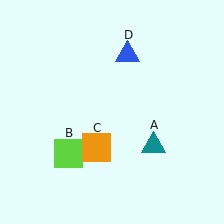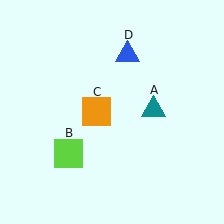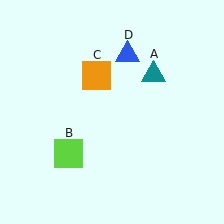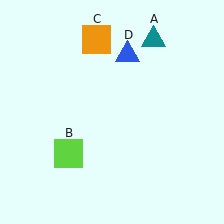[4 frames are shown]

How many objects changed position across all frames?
2 objects changed position: teal triangle (object A), orange square (object C).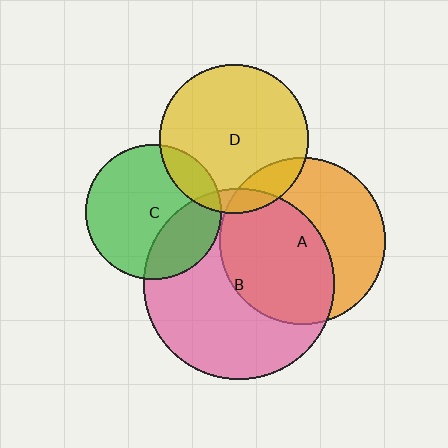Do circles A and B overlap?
Yes.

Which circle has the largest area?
Circle B (pink).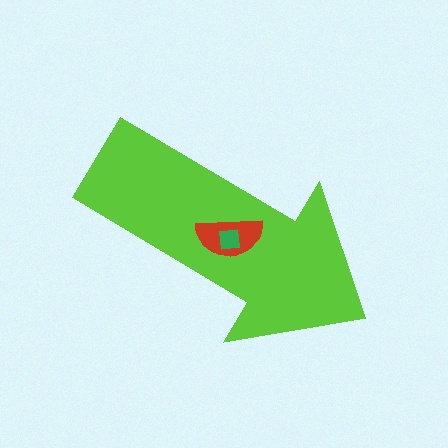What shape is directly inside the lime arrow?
The red semicircle.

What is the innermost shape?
The green square.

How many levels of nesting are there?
3.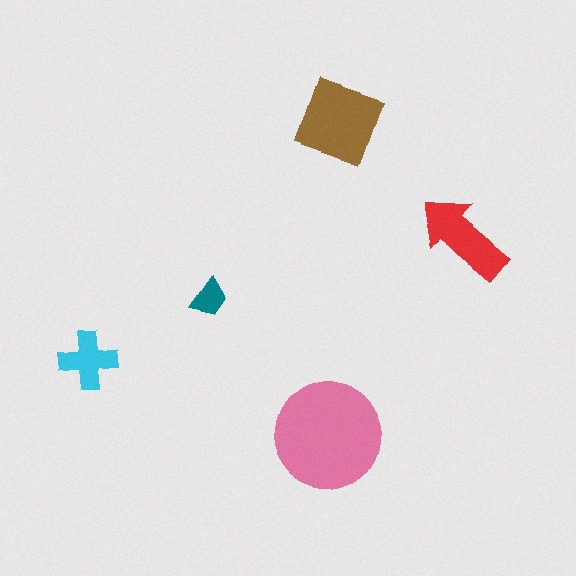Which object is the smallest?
The teal trapezoid.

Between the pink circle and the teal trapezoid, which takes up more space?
The pink circle.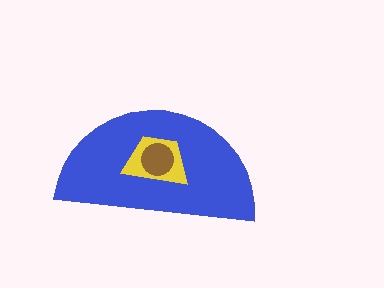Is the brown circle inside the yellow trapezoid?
Yes.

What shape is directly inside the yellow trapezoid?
The brown circle.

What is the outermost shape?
The blue semicircle.